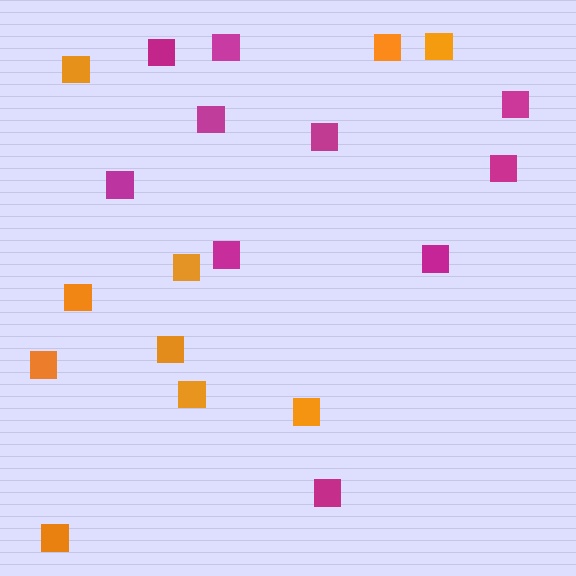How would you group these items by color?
There are 2 groups: one group of magenta squares (10) and one group of orange squares (10).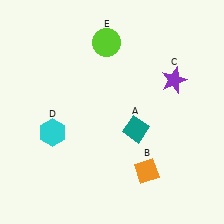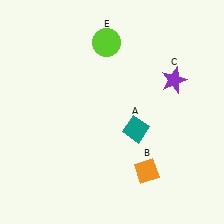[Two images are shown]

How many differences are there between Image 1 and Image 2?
There is 1 difference between the two images.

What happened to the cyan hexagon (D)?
The cyan hexagon (D) was removed in Image 2. It was in the bottom-left area of Image 1.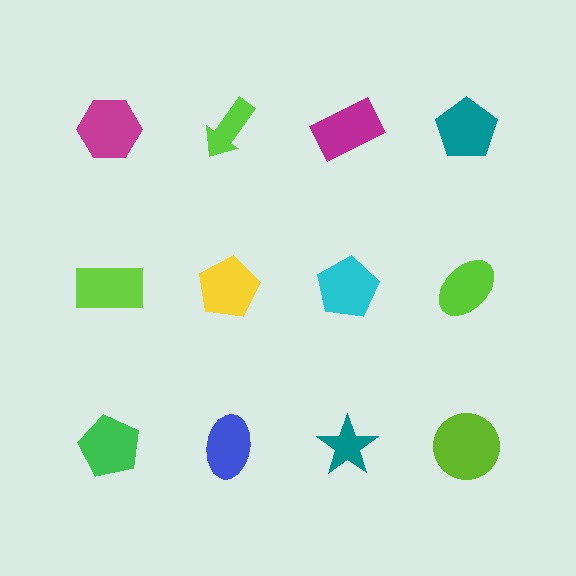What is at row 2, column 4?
A lime ellipse.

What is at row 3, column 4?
A lime circle.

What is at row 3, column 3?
A teal star.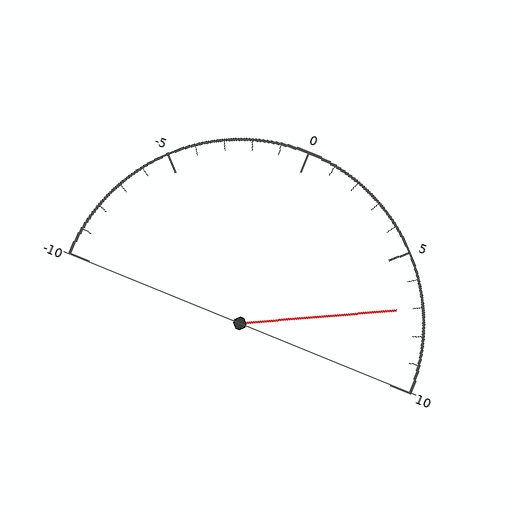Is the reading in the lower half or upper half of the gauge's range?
The reading is in the upper half of the range (-10 to 10).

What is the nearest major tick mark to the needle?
The nearest major tick mark is 5.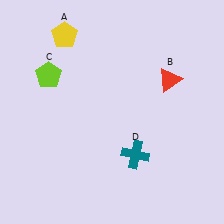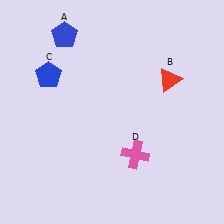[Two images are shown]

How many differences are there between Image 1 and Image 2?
There are 3 differences between the two images.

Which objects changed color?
A changed from yellow to blue. C changed from lime to blue. D changed from teal to pink.